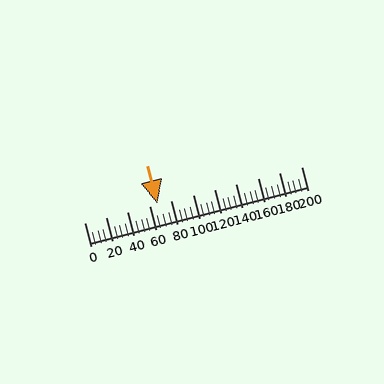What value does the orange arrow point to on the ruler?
The orange arrow points to approximately 67.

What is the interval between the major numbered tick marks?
The major tick marks are spaced 20 units apart.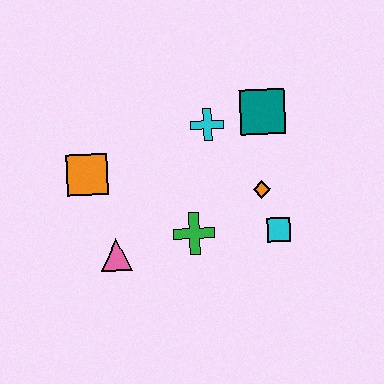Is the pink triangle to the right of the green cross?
No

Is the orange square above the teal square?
No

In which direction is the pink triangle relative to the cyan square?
The pink triangle is to the left of the cyan square.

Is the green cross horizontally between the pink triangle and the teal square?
Yes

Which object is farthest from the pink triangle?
The teal square is farthest from the pink triangle.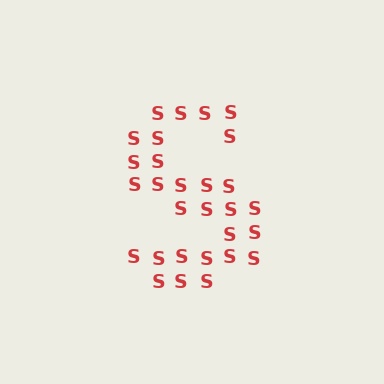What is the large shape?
The large shape is the letter S.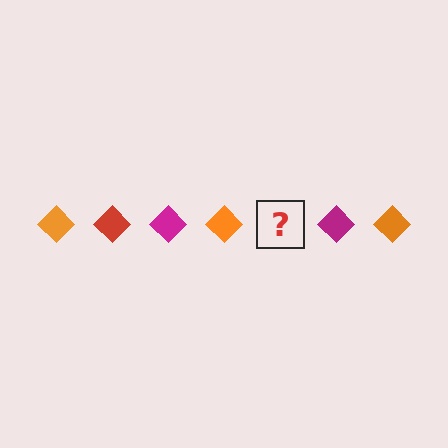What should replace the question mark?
The question mark should be replaced with a red diamond.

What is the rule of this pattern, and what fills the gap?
The rule is that the pattern cycles through orange, red, magenta diamonds. The gap should be filled with a red diamond.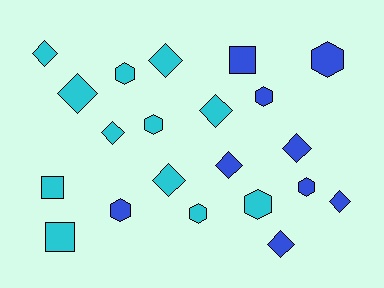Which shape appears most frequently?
Diamond, with 10 objects.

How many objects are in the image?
There are 21 objects.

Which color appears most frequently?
Cyan, with 12 objects.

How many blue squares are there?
There is 1 blue square.